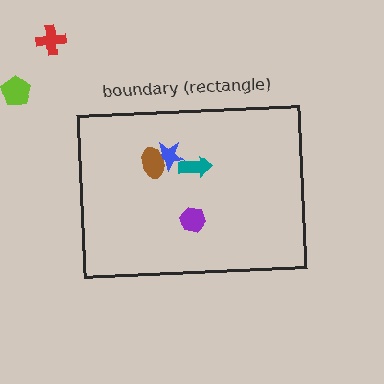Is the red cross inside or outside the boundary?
Outside.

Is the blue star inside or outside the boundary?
Inside.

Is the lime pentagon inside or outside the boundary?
Outside.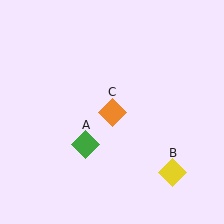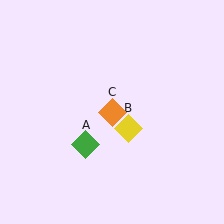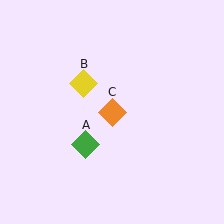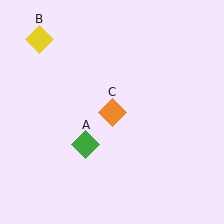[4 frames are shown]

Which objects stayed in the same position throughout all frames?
Green diamond (object A) and orange diamond (object C) remained stationary.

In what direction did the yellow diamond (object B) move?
The yellow diamond (object B) moved up and to the left.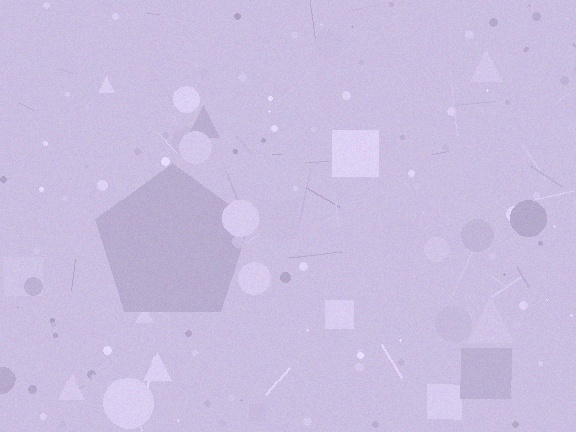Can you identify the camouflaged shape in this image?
The camouflaged shape is a pentagon.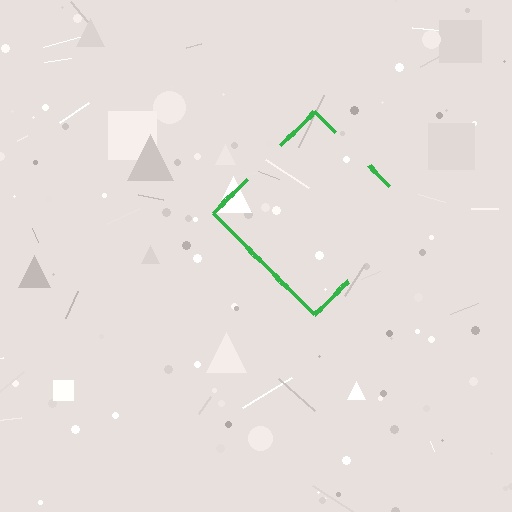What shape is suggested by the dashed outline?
The dashed outline suggests a diamond.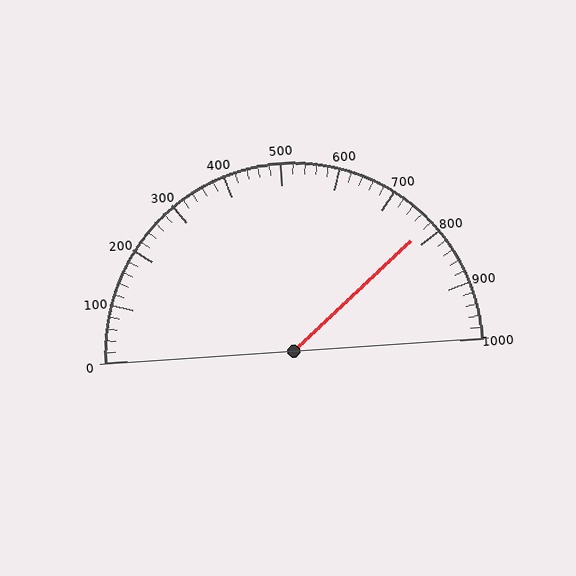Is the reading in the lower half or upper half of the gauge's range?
The reading is in the upper half of the range (0 to 1000).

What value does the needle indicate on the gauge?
The needle indicates approximately 780.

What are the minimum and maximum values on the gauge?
The gauge ranges from 0 to 1000.